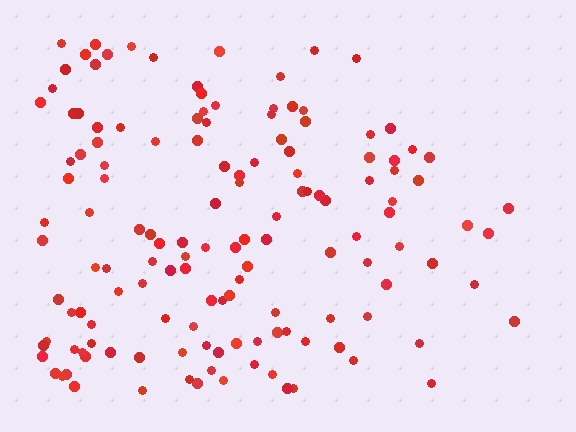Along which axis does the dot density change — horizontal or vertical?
Horizontal.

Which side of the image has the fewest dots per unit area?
The right.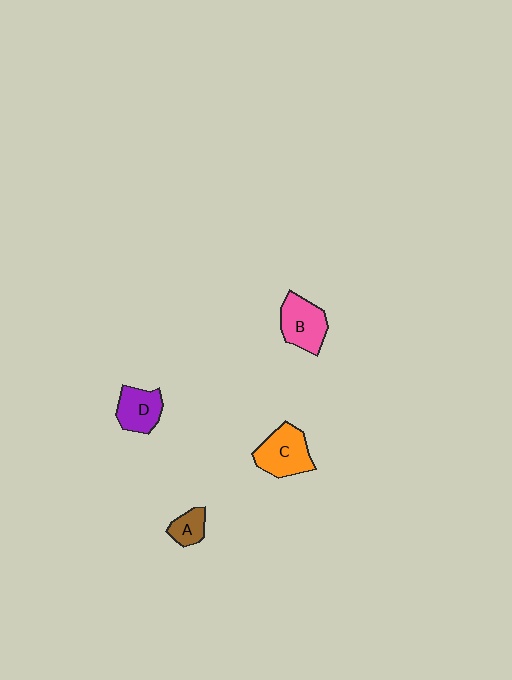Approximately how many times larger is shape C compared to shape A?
Approximately 2.1 times.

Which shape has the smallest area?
Shape A (brown).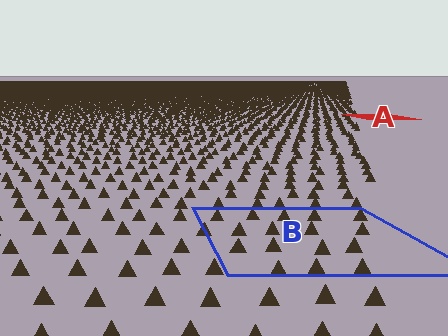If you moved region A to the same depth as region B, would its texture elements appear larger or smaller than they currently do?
They would appear larger. At a closer depth, the same texture elements are projected at a bigger on-screen size.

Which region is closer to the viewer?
Region B is closer. The texture elements there are larger and more spread out.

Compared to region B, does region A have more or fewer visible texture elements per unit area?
Region A has more texture elements per unit area — they are packed more densely because it is farther away.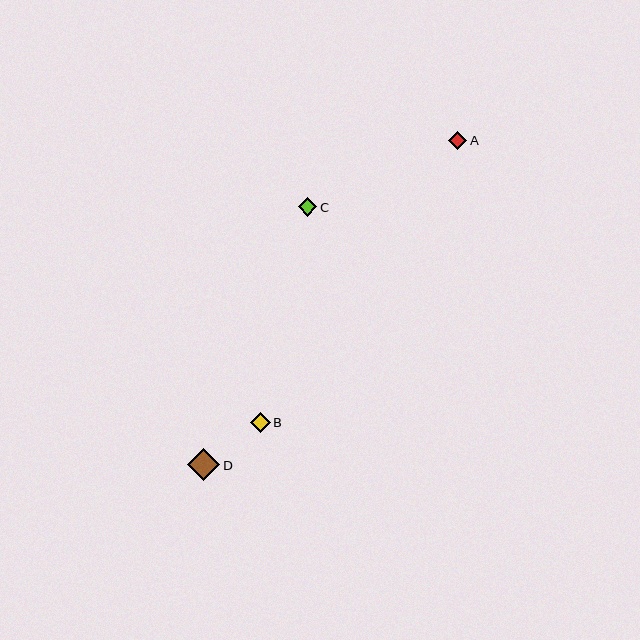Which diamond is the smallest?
Diamond A is the smallest with a size of approximately 18 pixels.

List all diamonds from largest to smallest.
From largest to smallest: D, B, C, A.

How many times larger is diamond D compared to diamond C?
Diamond D is approximately 1.7 times the size of diamond C.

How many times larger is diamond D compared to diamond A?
Diamond D is approximately 1.8 times the size of diamond A.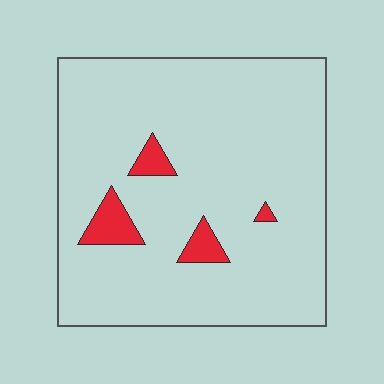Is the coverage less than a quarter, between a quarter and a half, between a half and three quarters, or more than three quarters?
Less than a quarter.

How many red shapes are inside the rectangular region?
4.